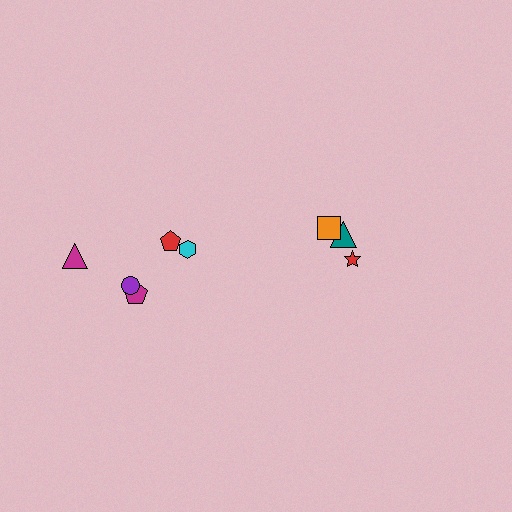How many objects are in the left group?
There are 5 objects.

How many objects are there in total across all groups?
There are 8 objects.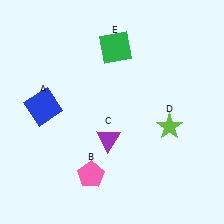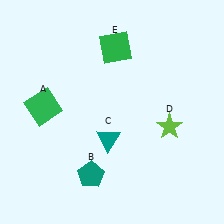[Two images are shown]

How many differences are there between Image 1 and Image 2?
There are 3 differences between the two images.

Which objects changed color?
A changed from blue to green. B changed from pink to teal. C changed from purple to teal.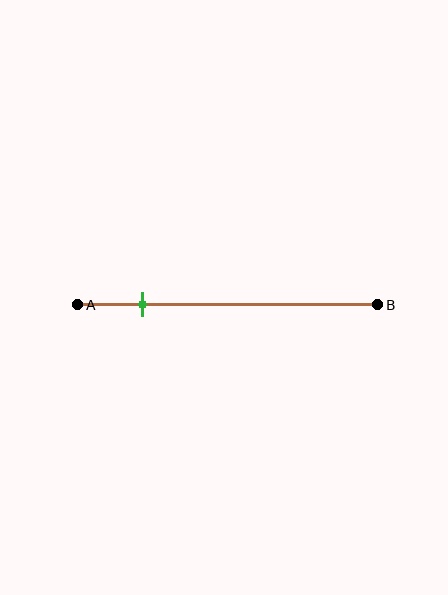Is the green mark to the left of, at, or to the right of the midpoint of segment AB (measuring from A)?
The green mark is to the left of the midpoint of segment AB.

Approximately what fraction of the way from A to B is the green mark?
The green mark is approximately 20% of the way from A to B.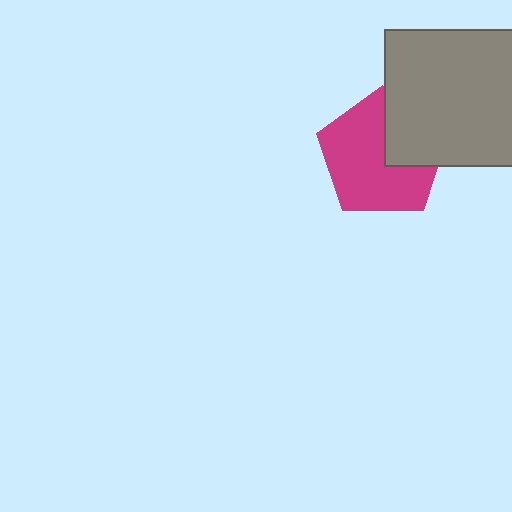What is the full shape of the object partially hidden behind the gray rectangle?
The partially hidden object is a magenta pentagon.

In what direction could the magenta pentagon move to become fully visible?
The magenta pentagon could move left. That would shift it out from behind the gray rectangle entirely.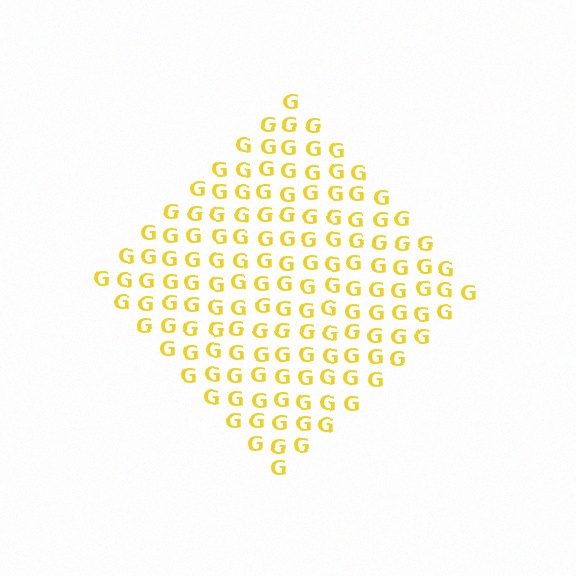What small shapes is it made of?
It is made of small letter G's.